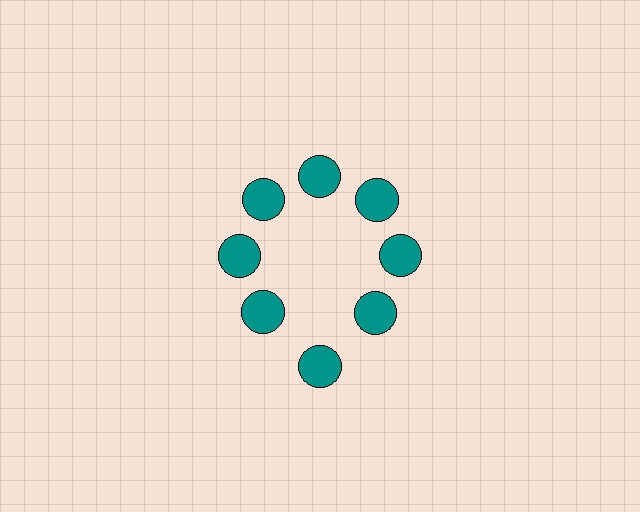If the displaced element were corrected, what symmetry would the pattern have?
It would have 8-fold rotational symmetry — the pattern would map onto itself every 45 degrees.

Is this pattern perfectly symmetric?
No. The 8 teal circles are arranged in a ring, but one element near the 6 o'clock position is pushed outward from the center, breaking the 8-fold rotational symmetry.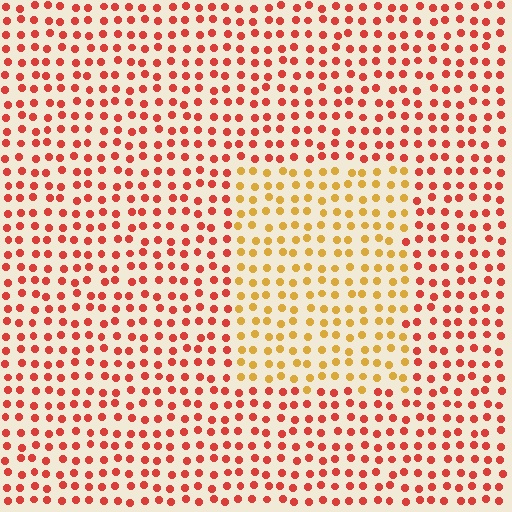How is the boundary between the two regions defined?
The boundary is defined purely by a slight shift in hue (about 40 degrees). Spacing, size, and orientation are identical on both sides.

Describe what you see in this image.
The image is filled with small red elements in a uniform arrangement. A rectangle-shaped region is visible where the elements are tinted to a slightly different hue, forming a subtle color boundary.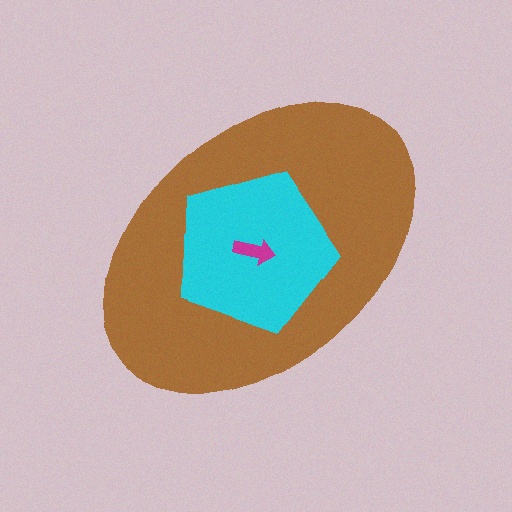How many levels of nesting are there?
3.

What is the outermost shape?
The brown ellipse.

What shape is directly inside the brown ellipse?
The cyan pentagon.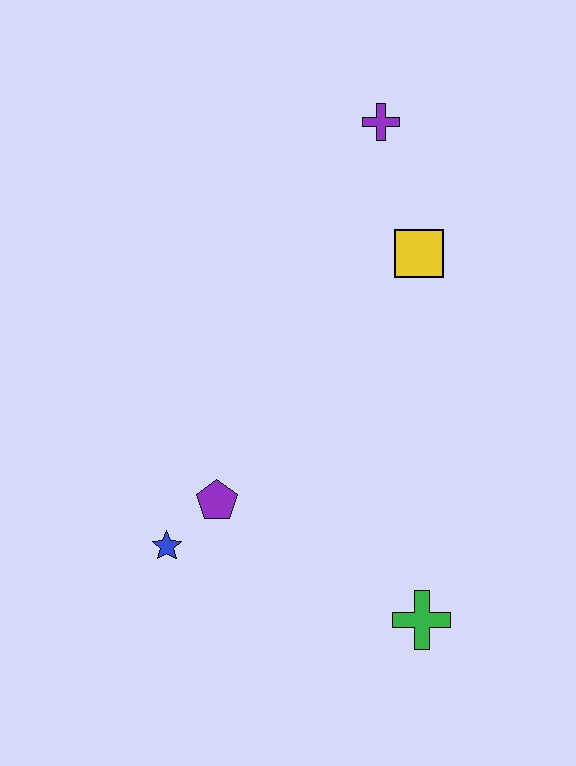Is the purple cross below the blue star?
No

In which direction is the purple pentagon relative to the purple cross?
The purple pentagon is below the purple cross.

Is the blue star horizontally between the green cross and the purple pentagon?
No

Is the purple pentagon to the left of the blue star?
No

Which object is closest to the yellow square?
The purple cross is closest to the yellow square.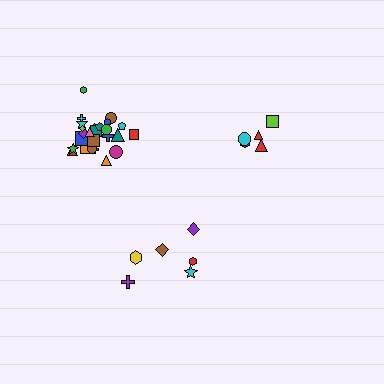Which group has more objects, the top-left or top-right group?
The top-left group.